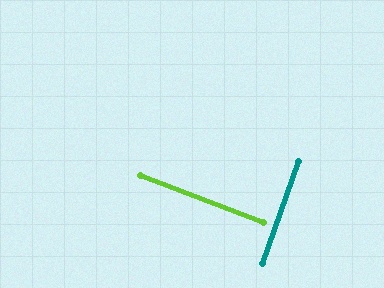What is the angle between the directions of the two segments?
Approximately 89 degrees.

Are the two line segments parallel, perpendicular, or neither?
Perpendicular — they meet at approximately 89°.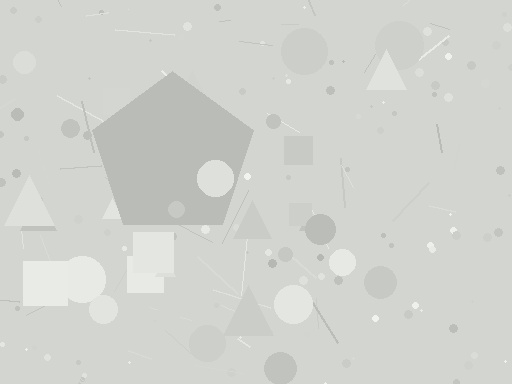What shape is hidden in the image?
A pentagon is hidden in the image.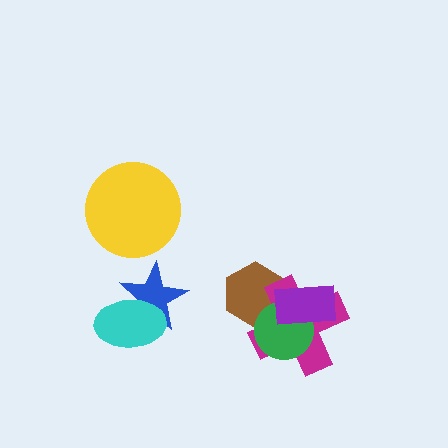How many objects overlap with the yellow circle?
0 objects overlap with the yellow circle.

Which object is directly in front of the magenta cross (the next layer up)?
The green circle is directly in front of the magenta cross.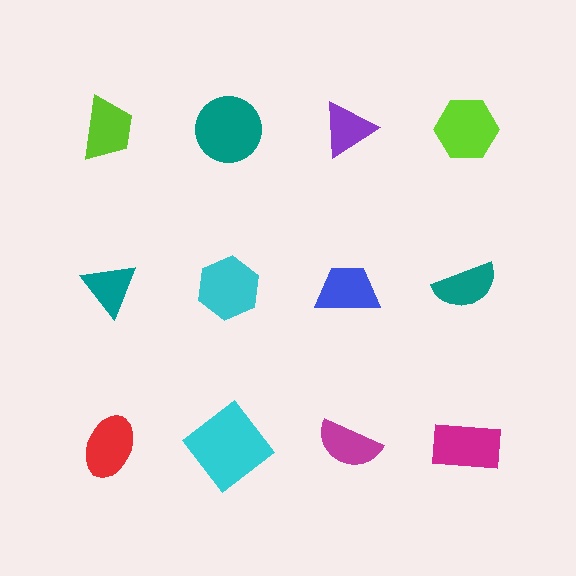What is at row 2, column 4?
A teal semicircle.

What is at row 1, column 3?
A purple triangle.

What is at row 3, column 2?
A cyan diamond.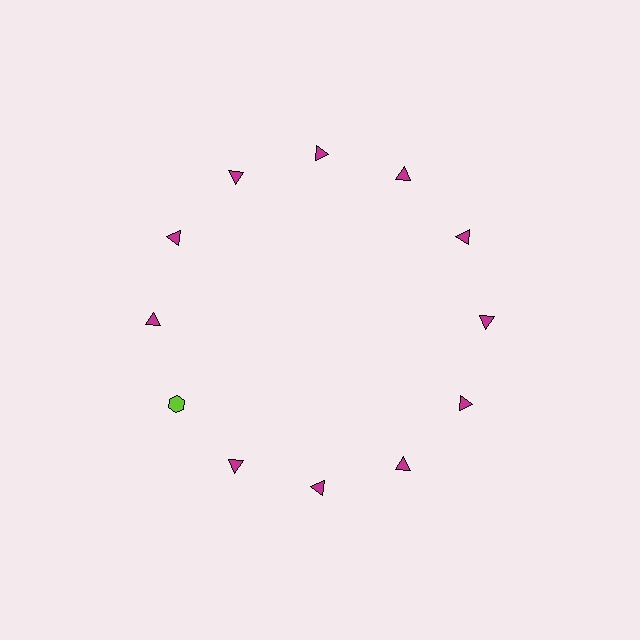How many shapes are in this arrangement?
There are 12 shapes arranged in a ring pattern.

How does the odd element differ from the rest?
It differs in both color (lime instead of magenta) and shape (hexagon instead of triangle).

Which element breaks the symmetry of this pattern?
The lime hexagon at roughly the 8 o'clock position breaks the symmetry. All other shapes are magenta triangles.